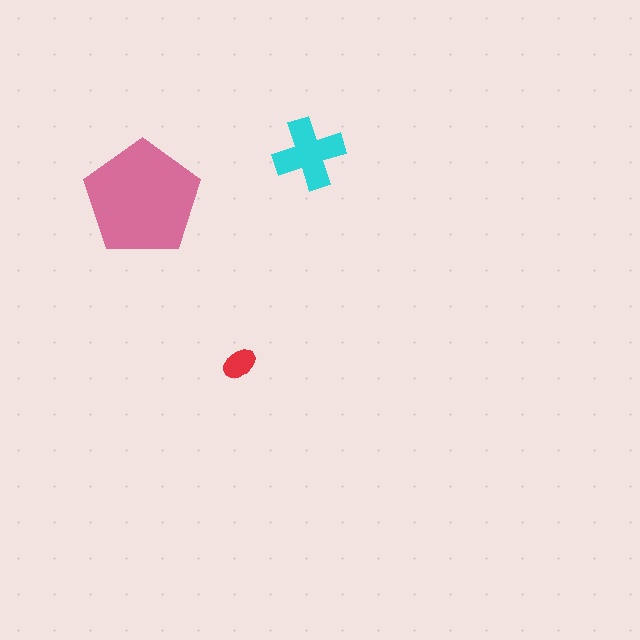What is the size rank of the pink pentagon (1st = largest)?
1st.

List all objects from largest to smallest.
The pink pentagon, the cyan cross, the red ellipse.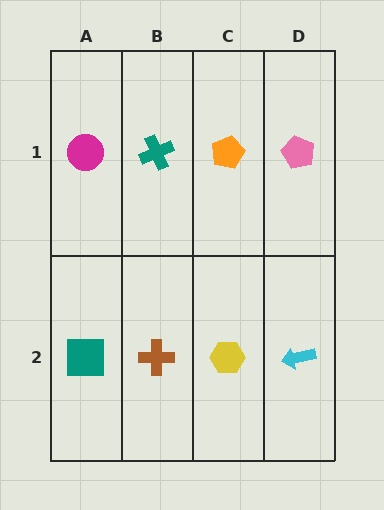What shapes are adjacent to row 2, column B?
A teal cross (row 1, column B), a teal square (row 2, column A), a yellow hexagon (row 2, column C).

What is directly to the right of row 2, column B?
A yellow hexagon.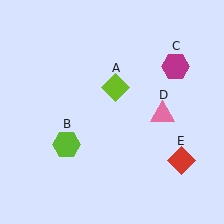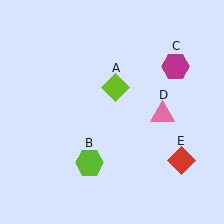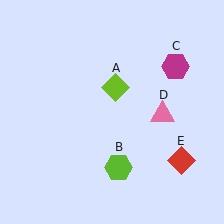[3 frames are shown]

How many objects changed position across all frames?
1 object changed position: lime hexagon (object B).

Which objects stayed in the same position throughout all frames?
Lime diamond (object A) and magenta hexagon (object C) and pink triangle (object D) and red diamond (object E) remained stationary.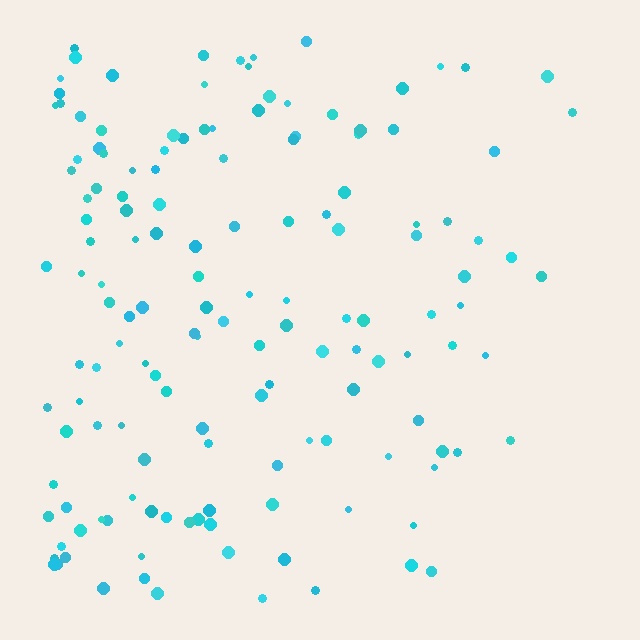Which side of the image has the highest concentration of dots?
The left.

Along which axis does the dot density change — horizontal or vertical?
Horizontal.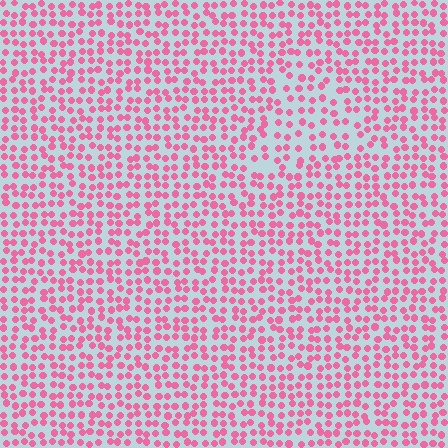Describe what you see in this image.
The image contains small pink elements arranged at two different densities. A triangle-shaped region is visible where the elements are less densely packed than the surrounding area.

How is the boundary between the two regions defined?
The boundary is defined by a change in element density (approximately 1.5x ratio). All elements are the same color, size, and shape.